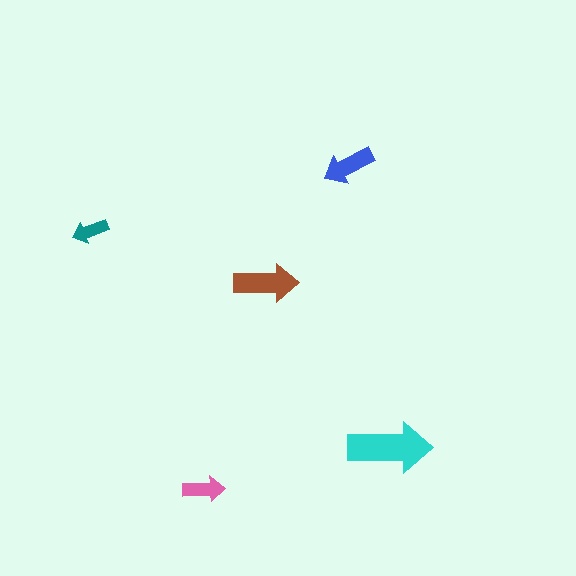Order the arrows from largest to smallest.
the cyan one, the brown one, the blue one, the pink one, the teal one.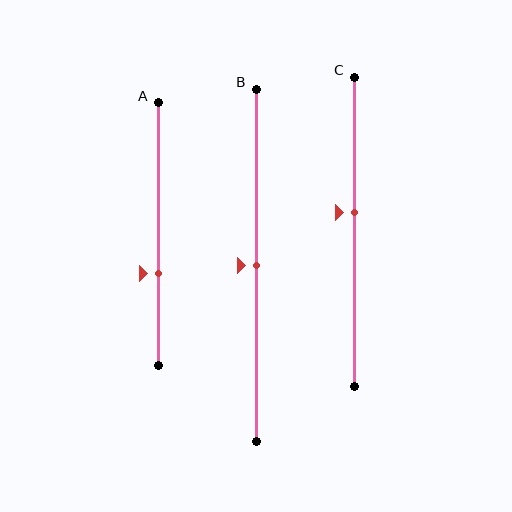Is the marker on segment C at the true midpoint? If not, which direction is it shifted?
No, the marker on segment C is shifted upward by about 6% of the segment length.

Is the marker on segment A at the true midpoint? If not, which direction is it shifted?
No, the marker on segment A is shifted downward by about 15% of the segment length.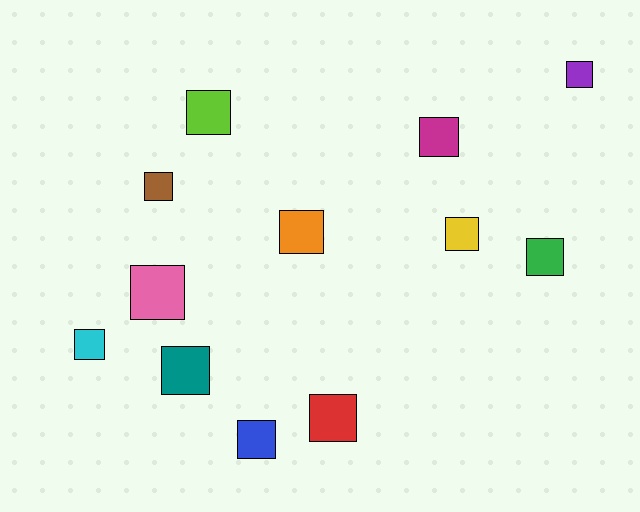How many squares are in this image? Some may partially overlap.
There are 12 squares.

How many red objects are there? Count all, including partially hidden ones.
There is 1 red object.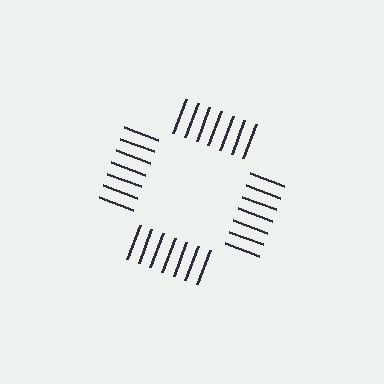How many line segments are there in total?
28 — 7 along each of the 4 edges.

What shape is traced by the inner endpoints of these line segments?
An illusory square — the line segments terminate on its edges but no continuous stroke is drawn.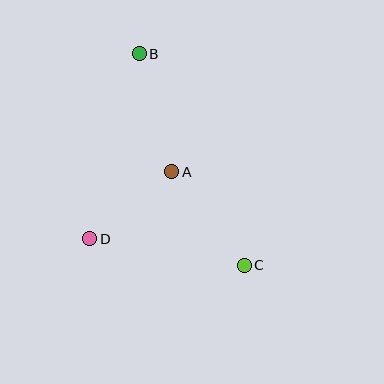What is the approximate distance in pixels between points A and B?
The distance between A and B is approximately 123 pixels.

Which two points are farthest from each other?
Points B and C are farthest from each other.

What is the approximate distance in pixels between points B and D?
The distance between B and D is approximately 191 pixels.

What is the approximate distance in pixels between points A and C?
The distance between A and C is approximately 119 pixels.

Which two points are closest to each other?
Points A and D are closest to each other.